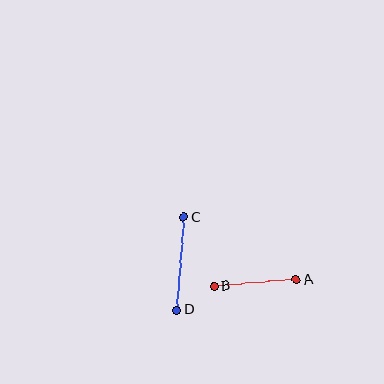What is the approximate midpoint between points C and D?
The midpoint is at approximately (180, 264) pixels.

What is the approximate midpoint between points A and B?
The midpoint is at approximately (255, 283) pixels.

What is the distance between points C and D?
The distance is approximately 93 pixels.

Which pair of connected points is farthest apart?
Points C and D are farthest apart.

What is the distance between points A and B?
The distance is approximately 83 pixels.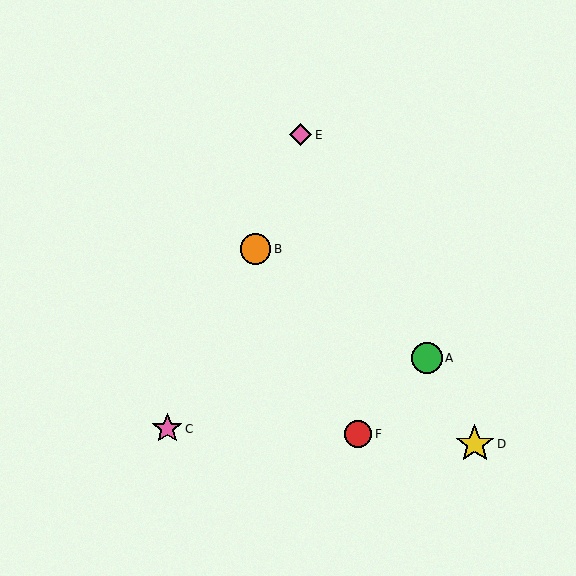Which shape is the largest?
The yellow star (labeled D) is the largest.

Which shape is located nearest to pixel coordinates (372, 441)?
The red circle (labeled F) at (358, 434) is nearest to that location.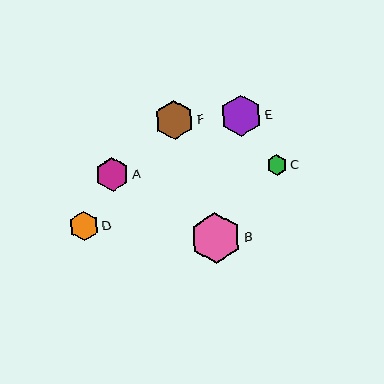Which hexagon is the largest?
Hexagon B is the largest with a size of approximately 51 pixels.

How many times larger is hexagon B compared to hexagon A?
Hexagon B is approximately 1.5 times the size of hexagon A.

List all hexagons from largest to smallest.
From largest to smallest: B, E, F, A, D, C.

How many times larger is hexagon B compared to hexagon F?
Hexagon B is approximately 1.3 times the size of hexagon F.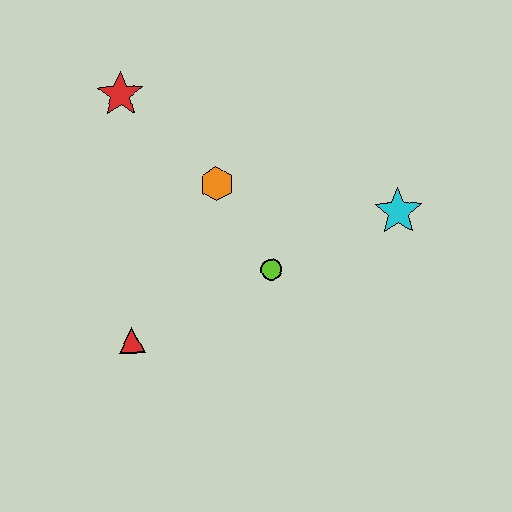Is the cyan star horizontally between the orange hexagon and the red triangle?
No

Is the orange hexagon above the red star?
No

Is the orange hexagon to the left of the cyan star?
Yes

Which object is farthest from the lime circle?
The red star is farthest from the lime circle.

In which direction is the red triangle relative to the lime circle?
The red triangle is to the left of the lime circle.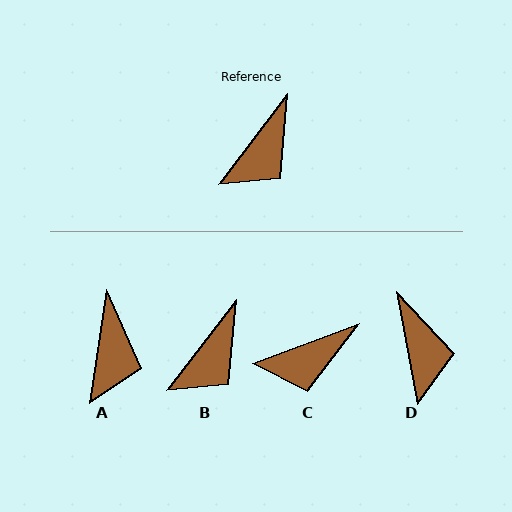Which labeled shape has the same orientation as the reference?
B.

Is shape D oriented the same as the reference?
No, it is off by about 48 degrees.